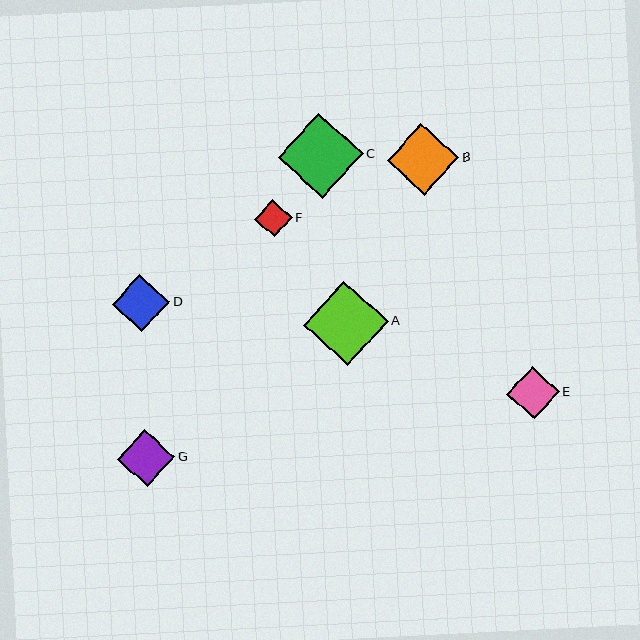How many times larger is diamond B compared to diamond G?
Diamond B is approximately 1.3 times the size of diamond G.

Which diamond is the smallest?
Diamond F is the smallest with a size of approximately 37 pixels.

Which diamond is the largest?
Diamond C is the largest with a size of approximately 85 pixels.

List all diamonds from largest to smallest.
From largest to smallest: C, A, B, D, G, E, F.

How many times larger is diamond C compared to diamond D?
Diamond C is approximately 1.5 times the size of diamond D.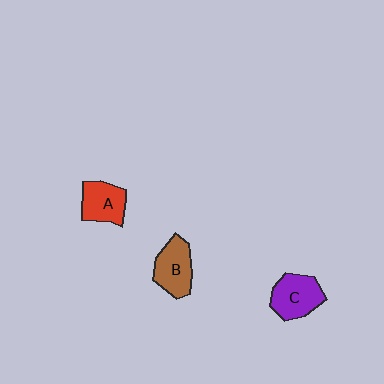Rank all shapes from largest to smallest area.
From largest to smallest: C (purple), B (brown), A (red).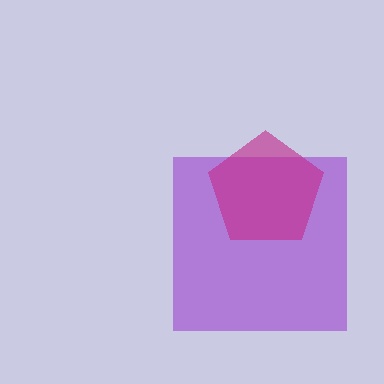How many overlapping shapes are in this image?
There are 2 overlapping shapes in the image.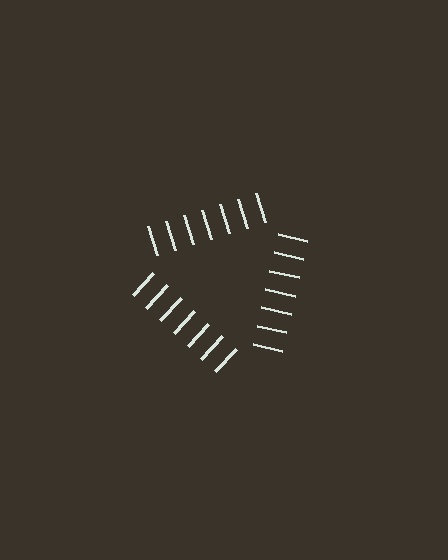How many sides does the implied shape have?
3 sides — the line-ends trace a triangle.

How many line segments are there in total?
21 — 7 along each of the 3 edges.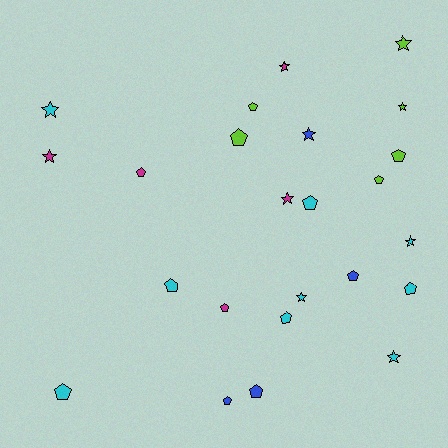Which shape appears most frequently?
Pentagon, with 14 objects.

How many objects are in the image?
There are 24 objects.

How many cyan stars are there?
There are 4 cyan stars.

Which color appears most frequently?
Cyan, with 9 objects.